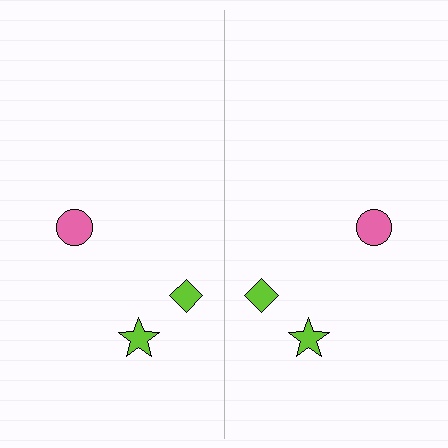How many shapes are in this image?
There are 6 shapes in this image.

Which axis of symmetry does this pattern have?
The pattern has a vertical axis of symmetry running through the center of the image.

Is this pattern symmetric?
Yes, this pattern has bilateral (reflection) symmetry.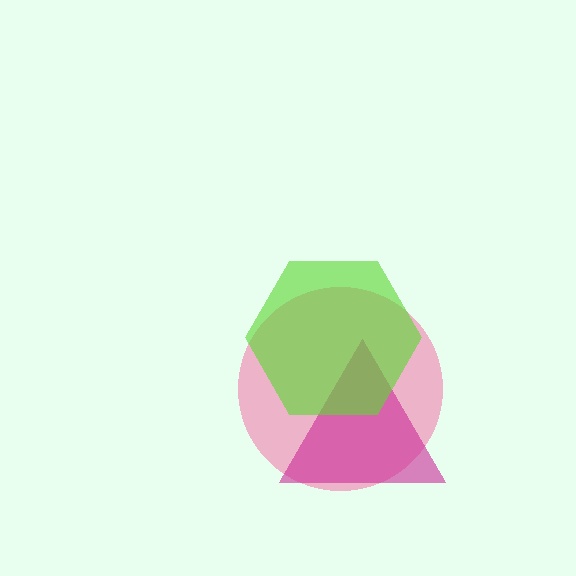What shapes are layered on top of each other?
The layered shapes are: a pink circle, a magenta triangle, a lime hexagon.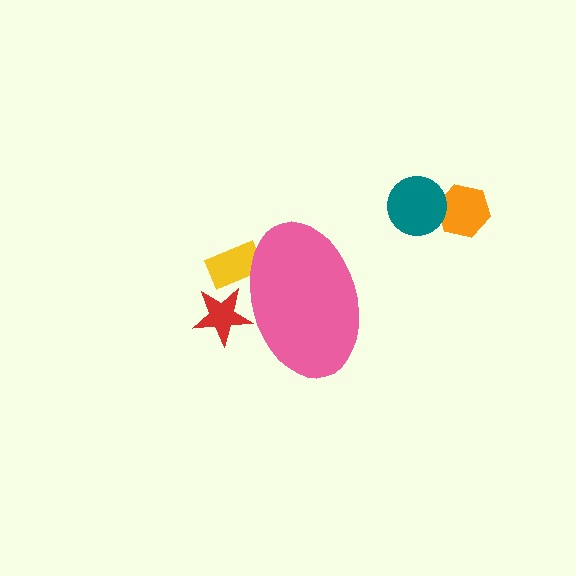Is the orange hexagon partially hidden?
No, the orange hexagon is fully visible.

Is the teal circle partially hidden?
No, the teal circle is fully visible.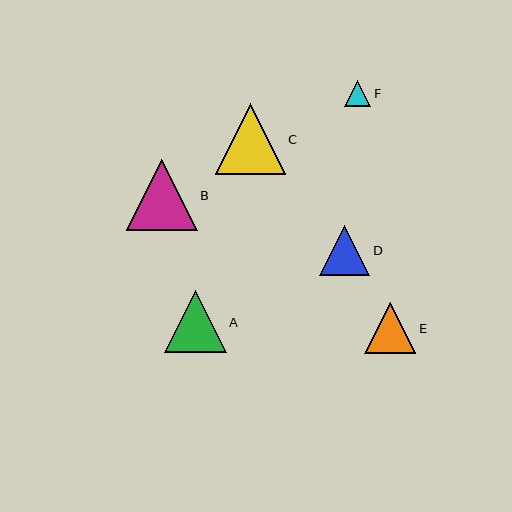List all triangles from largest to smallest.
From largest to smallest: B, C, A, E, D, F.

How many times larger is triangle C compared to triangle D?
Triangle C is approximately 1.4 times the size of triangle D.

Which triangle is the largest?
Triangle B is the largest with a size of approximately 71 pixels.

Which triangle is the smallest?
Triangle F is the smallest with a size of approximately 26 pixels.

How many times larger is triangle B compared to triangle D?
Triangle B is approximately 1.4 times the size of triangle D.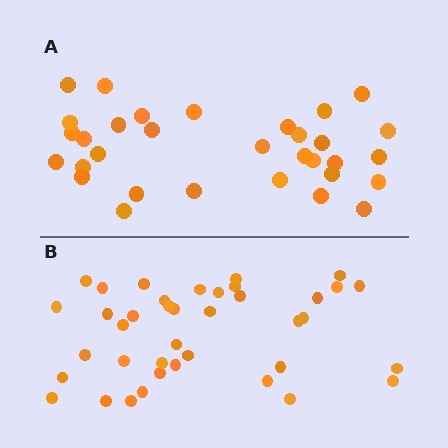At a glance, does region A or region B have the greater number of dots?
Region B (the bottom region) has more dots.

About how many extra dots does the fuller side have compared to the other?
Region B has roughly 8 or so more dots than region A.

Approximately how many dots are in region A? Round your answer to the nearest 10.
About 30 dots. (The exact count is 32, which rounds to 30.)